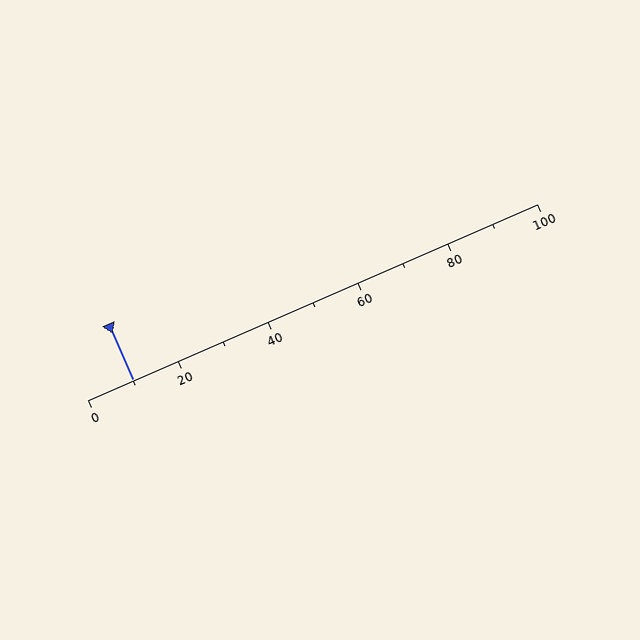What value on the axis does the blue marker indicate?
The marker indicates approximately 10.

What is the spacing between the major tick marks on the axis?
The major ticks are spaced 20 apart.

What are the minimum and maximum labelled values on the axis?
The axis runs from 0 to 100.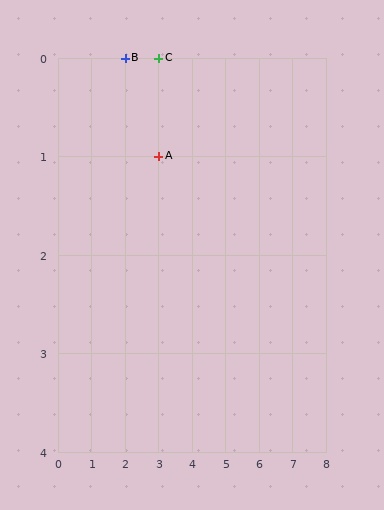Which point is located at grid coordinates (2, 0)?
Point B is at (2, 0).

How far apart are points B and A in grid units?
Points B and A are 1 column and 1 row apart (about 1.4 grid units diagonally).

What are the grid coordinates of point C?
Point C is at grid coordinates (3, 0).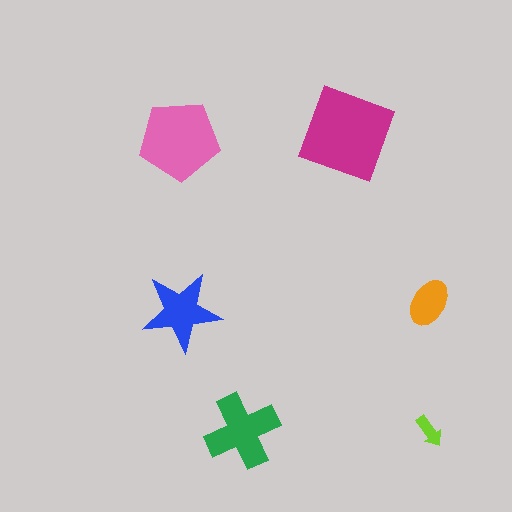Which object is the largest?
The magenta square.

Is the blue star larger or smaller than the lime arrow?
Larger.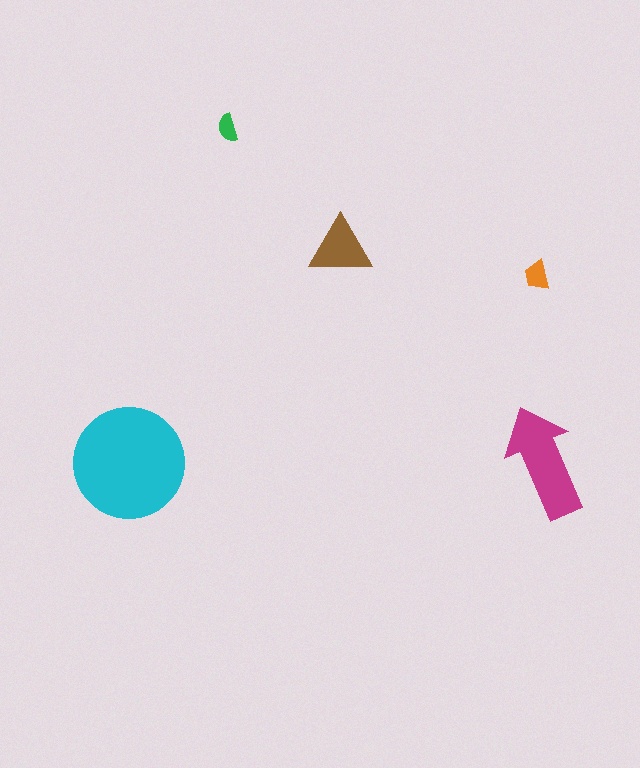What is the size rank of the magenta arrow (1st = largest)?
2nd.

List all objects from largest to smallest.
The cyan circle, the magenta arrow, the brown triangle, the orange trapezoid, the green semicircle.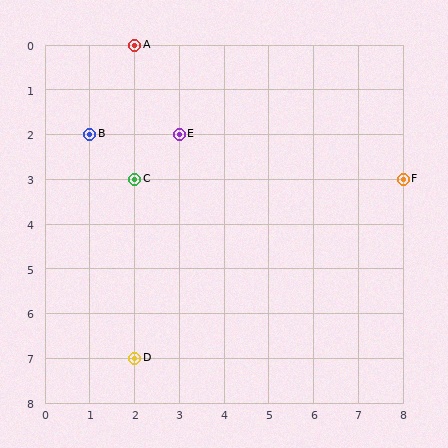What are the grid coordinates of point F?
Point F is at grid coordinates (8, 3).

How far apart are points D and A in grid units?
Points D and A are 7 rows apart.